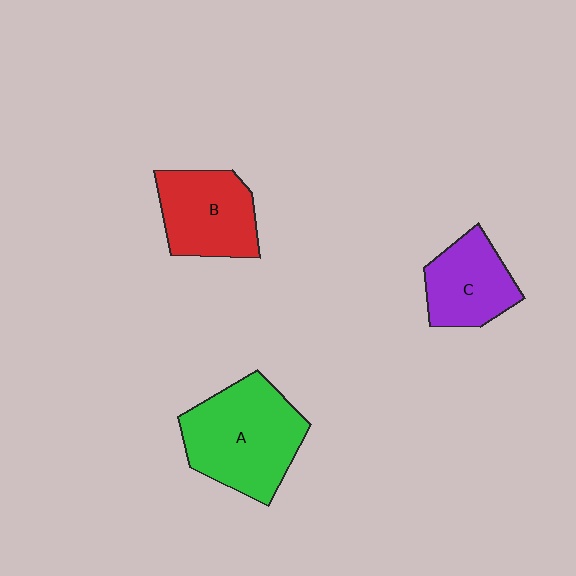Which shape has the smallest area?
Shape C (purple).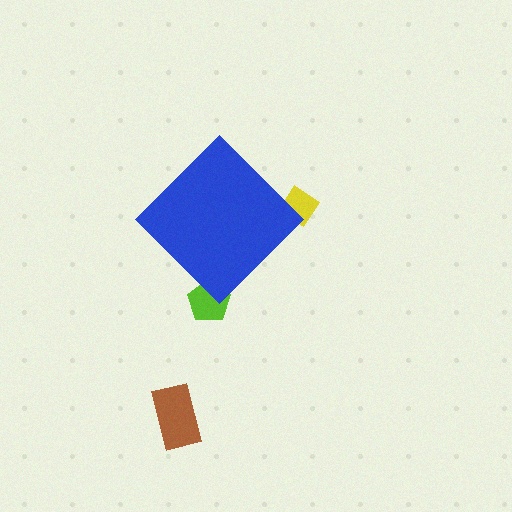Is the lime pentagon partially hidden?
Yes, the lime pentagon is partially hidden behind the blue diamond.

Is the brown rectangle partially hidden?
No, the brown rectangle is fully visible.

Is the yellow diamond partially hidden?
Yes, the yellow diamond is partially hidden behind the blue diamond.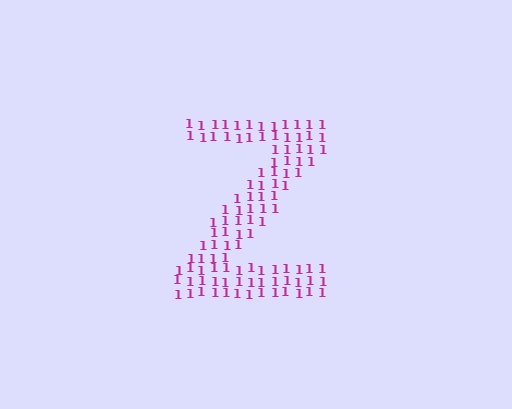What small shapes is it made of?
It is made of small digit 1's.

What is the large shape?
The large shape is the letter Z.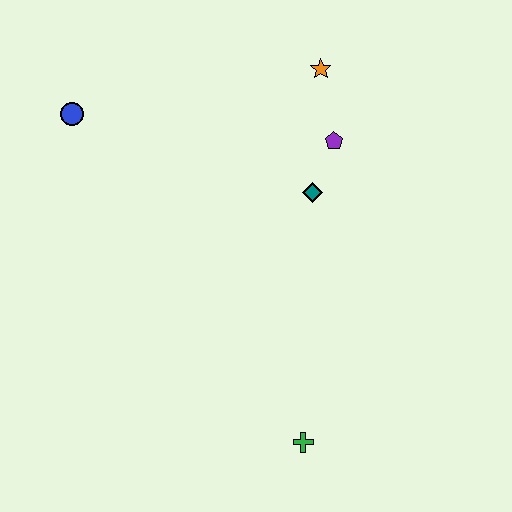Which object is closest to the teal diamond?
The purple pentagon is closest to the teal diamond.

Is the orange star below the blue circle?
No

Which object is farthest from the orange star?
The green cross is farthest from the orange star.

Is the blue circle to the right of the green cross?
No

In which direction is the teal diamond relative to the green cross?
The teal diamond is above the green cross.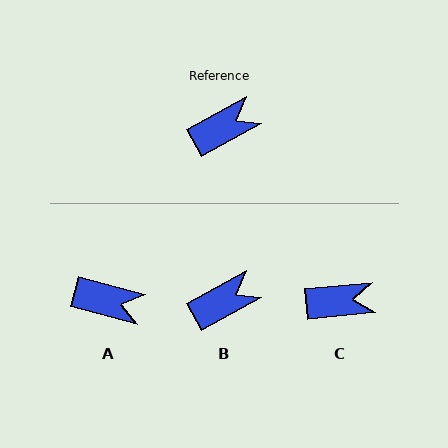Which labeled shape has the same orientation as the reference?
B.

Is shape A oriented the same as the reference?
No, it is off by about 43 degrees.